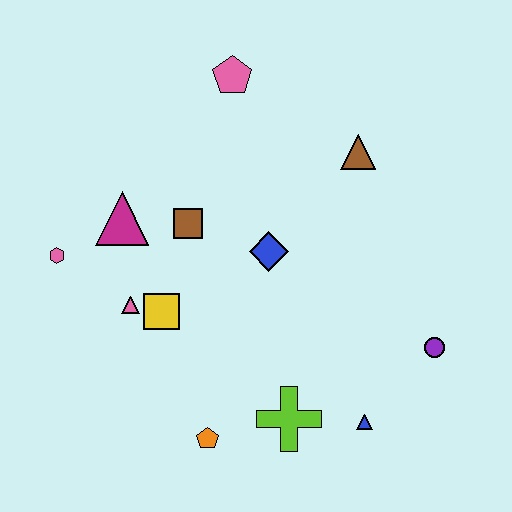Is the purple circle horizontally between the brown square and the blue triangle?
No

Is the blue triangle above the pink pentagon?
No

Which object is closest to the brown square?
The magenta triangle is closest to the brown square.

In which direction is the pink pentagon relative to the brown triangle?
The pink pentagon is to the left of the brown triangle.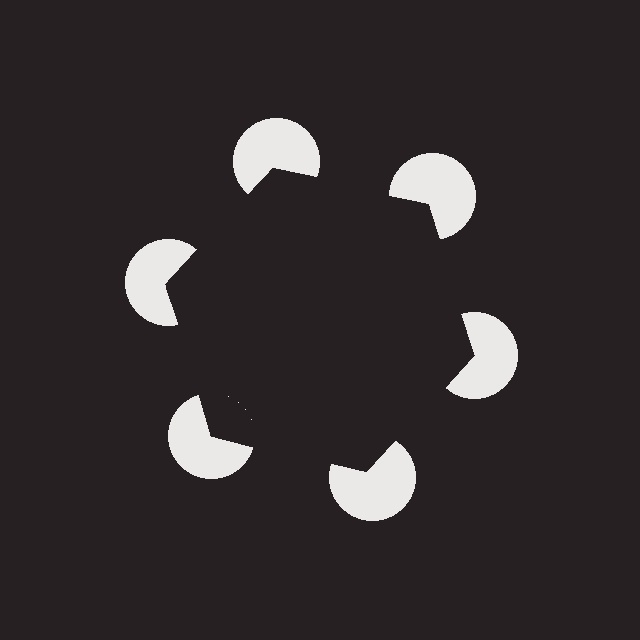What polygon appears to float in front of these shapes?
An illusory hexagon — its edges are inferred from the aligned wedge cuts in the pac-man discs, not physically drawn.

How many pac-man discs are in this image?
There are 6 — one at each vertex of the illusory hexagon.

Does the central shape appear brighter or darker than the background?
It typically appears slightly darker than the background, even though no actual brightness change is drawn.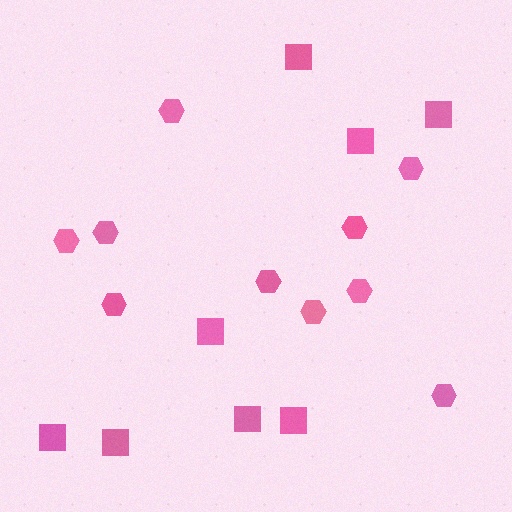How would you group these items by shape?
There are 2 groups: one group of hexagons (10) and one group of squares (8).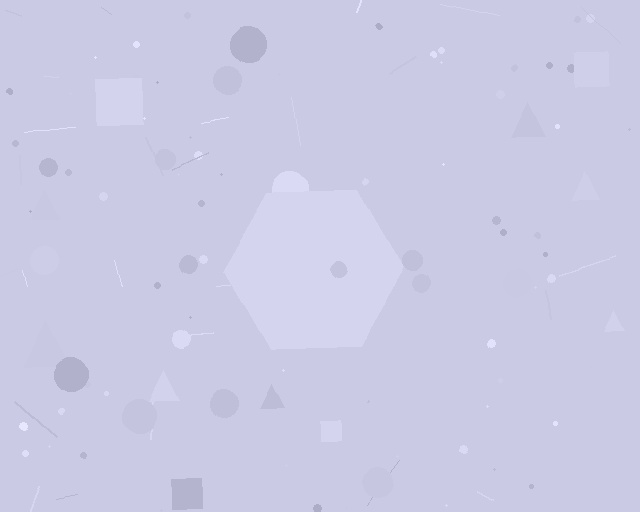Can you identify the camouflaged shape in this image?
The camouflaged shape is a hexagon.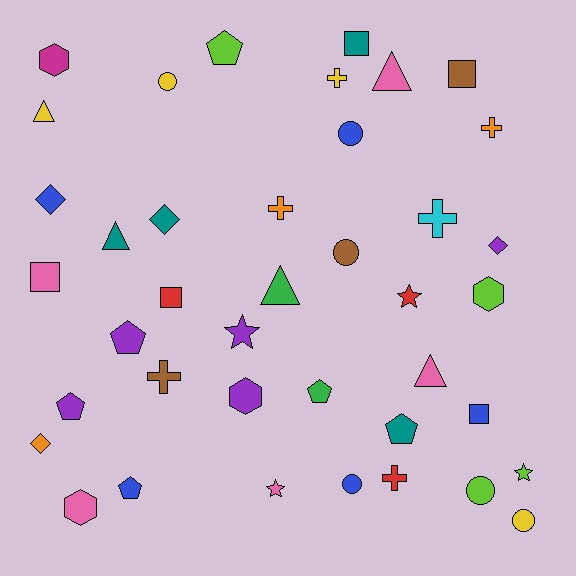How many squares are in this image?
There are 5 squares.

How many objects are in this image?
There are 40 objects.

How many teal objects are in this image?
There are 4 teal objects.